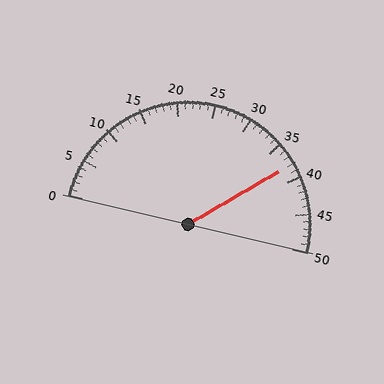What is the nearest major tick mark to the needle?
The nearest major tick mark is 40.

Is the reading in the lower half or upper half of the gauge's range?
The reading is in the upper half of the range (0 to 50).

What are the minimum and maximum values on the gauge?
The gauge ranges from 0 to 50.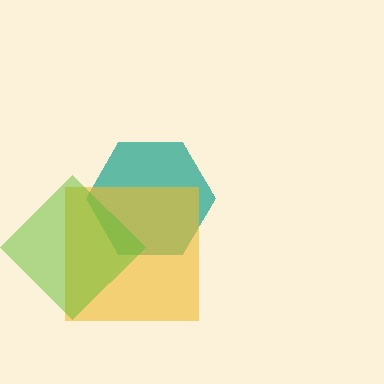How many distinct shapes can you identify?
There are 3 distinct shapes: a teal hexagon, a yellow square, a lime diamond.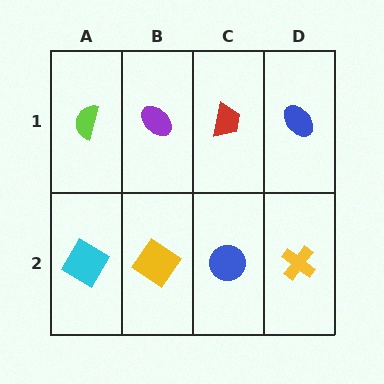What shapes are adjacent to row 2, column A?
A lime semicircle (row 1, column A), a yellow diamond (row 2, column B).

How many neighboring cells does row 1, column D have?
2.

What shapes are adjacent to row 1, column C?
A blue circle (row 2, column C), a purple ellipse (row 1, column B), a blue ellipse (row 1, column D).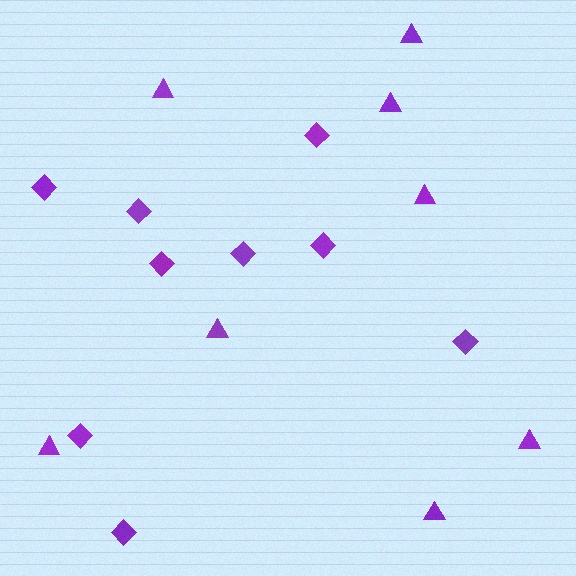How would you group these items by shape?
There are 2 groups: one group of triangles (8) and one group of diamonds (9).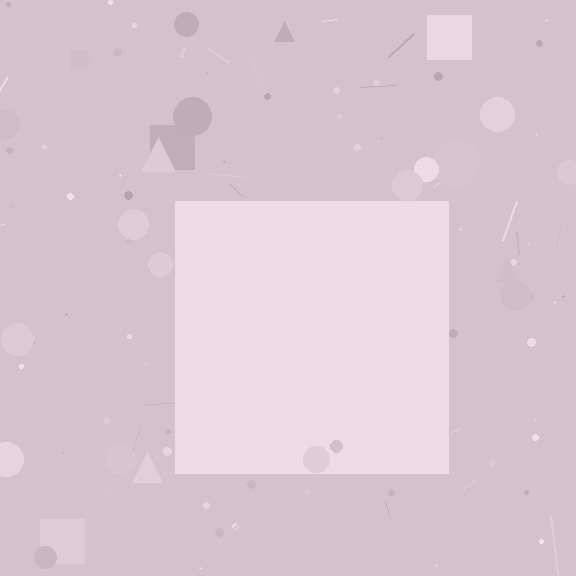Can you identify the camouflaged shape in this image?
The camouflaged shape is a square.